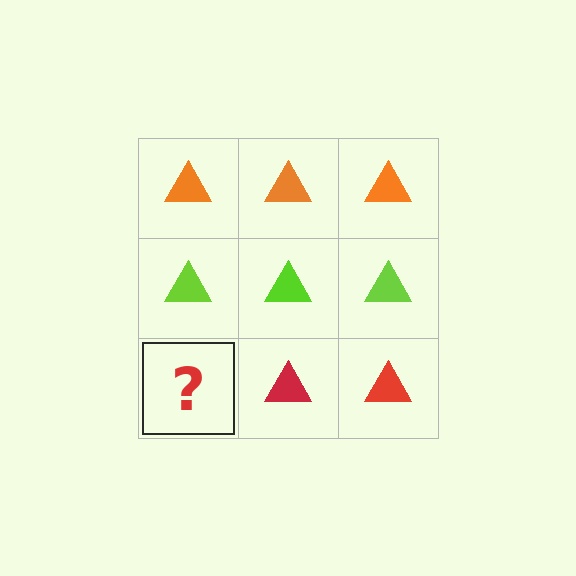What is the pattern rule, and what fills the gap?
The rule is that each row has a consistent color. The gap should be filled with a red triangle.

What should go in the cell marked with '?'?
The missing cell should contain a red triangle.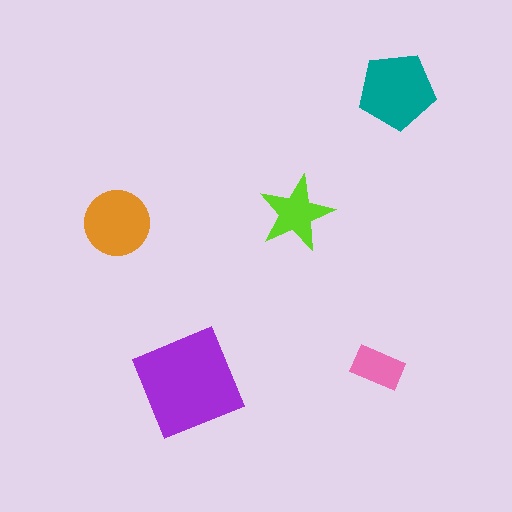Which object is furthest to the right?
The teal pentagon is rightmost.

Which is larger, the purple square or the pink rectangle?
The purple square.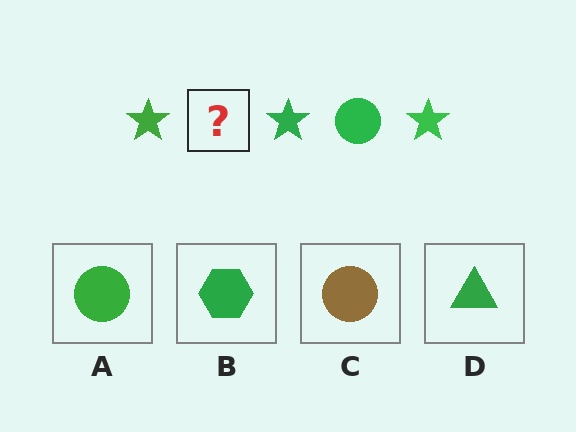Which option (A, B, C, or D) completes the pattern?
A.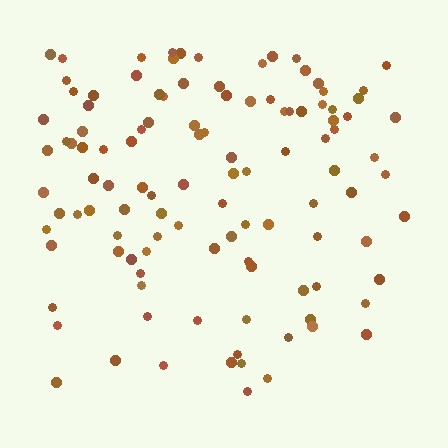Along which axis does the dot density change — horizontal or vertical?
Vertical.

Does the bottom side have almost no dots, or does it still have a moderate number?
Still a moderate number, just noticeably fewer than the top.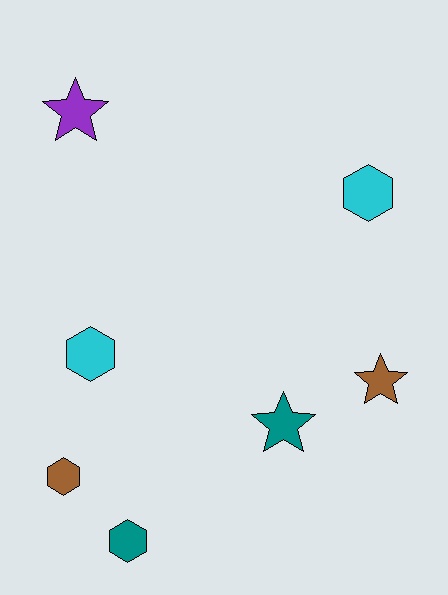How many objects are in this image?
There are 7 objects.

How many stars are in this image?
There are 3 stars.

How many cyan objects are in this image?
There are 2 cyan objects.